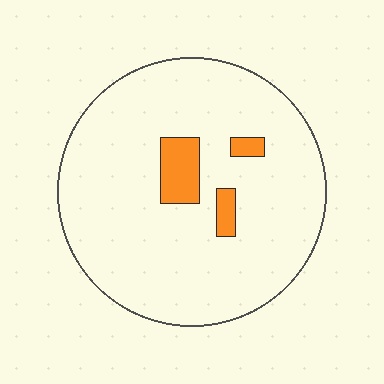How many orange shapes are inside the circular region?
3.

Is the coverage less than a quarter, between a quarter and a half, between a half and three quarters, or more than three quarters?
Less than a quarter.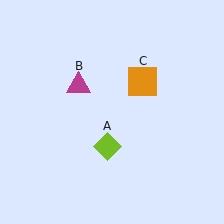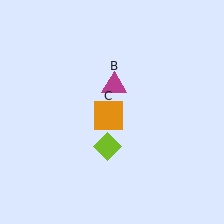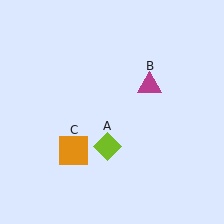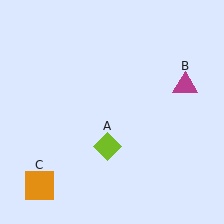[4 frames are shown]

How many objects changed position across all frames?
2 objects changed position: magenta triangle (object B), orange square (object C).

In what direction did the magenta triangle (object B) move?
The magenta triangle (object B) moved right.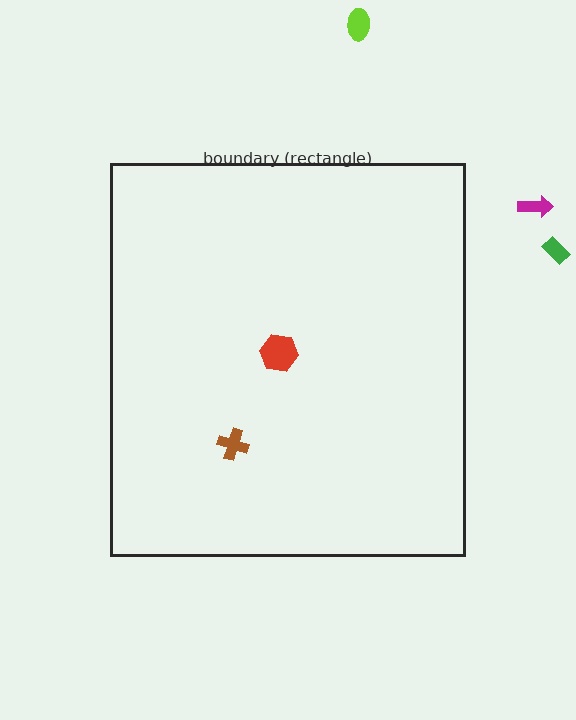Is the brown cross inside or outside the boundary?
Inside.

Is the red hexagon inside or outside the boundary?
Inside.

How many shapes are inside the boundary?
2 inside, 3 outside.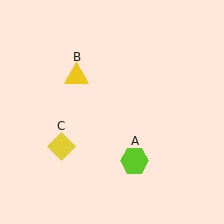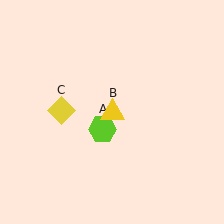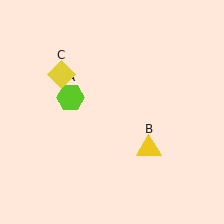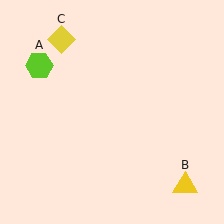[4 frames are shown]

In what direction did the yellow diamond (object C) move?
The yellow diamond (object C) moved up.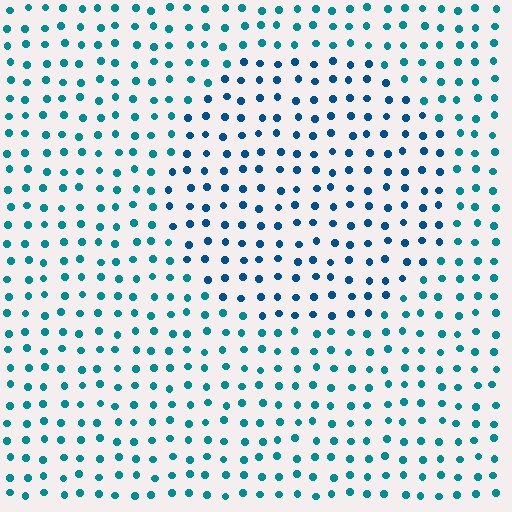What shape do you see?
I see a circle.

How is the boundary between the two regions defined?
The boundary is defined purely by a slight shift in hue (about 25 degrees). Spacing, size, and orientation are identical on both sides.